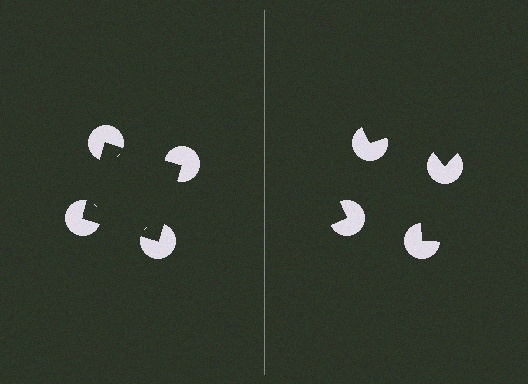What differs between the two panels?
The pac-man discs are positioned identically on both sides; only the wedge orientations differ. On the left they align to a square; on the right they are misaligned.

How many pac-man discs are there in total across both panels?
8 — 4 on each side.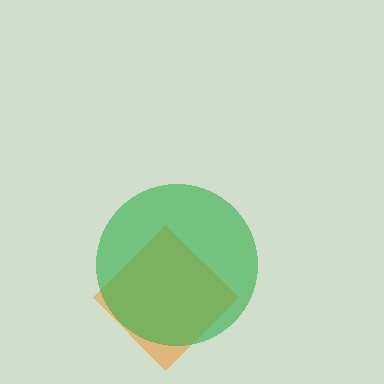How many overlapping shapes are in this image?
There are 2 overlapping shapes in the image.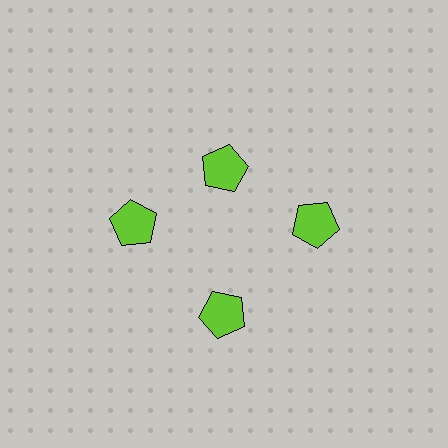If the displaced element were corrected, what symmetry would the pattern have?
It would have 4-fold rotational symmetry — the pattern would map onto itself every 90 degrees.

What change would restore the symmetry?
The symmetry would be restored by moving it outward, back onto the ring so that all 4 pentagons sit at equal angles and equal distance from the center.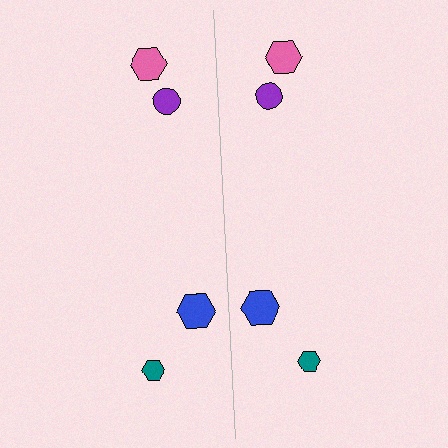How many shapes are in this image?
There are 8 shapes in this image.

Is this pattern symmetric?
Yes, this pattern has bilateral (reflection) symmetry.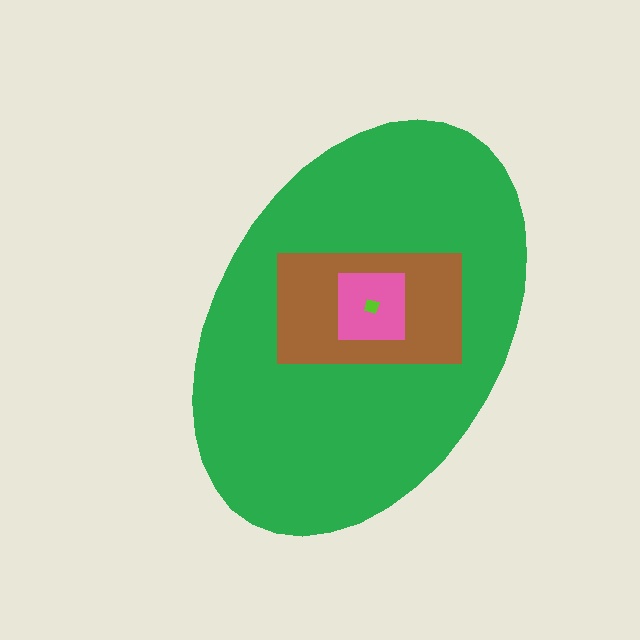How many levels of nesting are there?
4.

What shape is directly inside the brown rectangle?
The pink square.